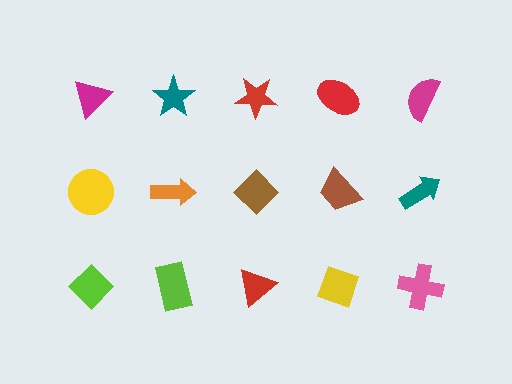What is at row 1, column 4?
A red ellipse.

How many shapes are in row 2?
5 shapes.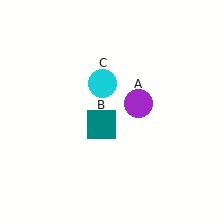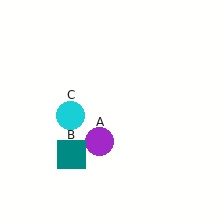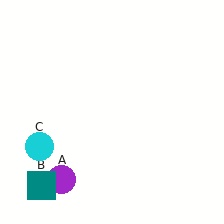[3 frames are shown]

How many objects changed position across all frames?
3 objects changed position: purple circle (object A), teal square (object B), cyan circle (object C).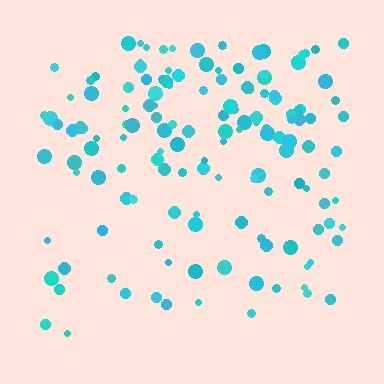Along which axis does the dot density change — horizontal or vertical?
Vertical.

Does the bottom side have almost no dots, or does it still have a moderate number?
Still a moderate number, just noticeably fewer than the top.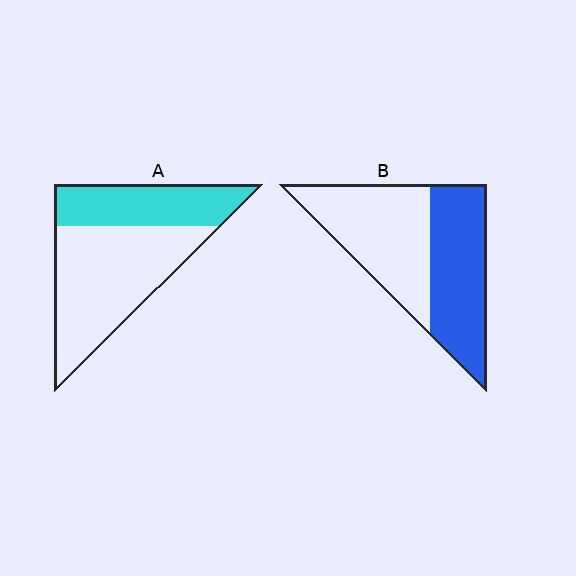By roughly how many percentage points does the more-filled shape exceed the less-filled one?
By roughly 10 percentage points (B over A).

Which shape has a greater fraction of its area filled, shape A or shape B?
Shape B.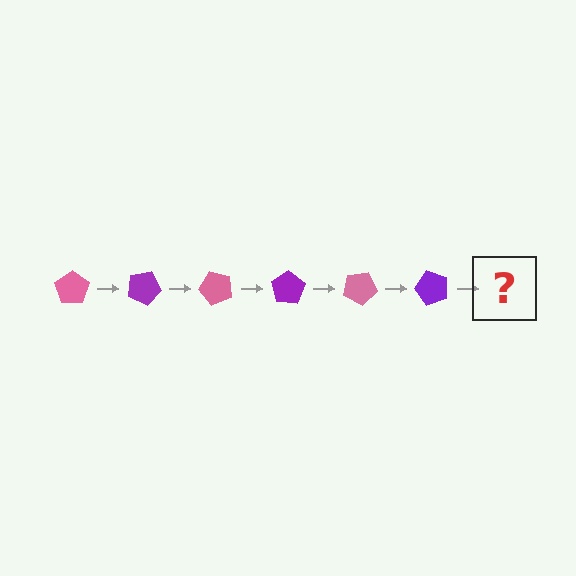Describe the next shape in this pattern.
It should be a pink pentagon, rotated 150 degrees from the start.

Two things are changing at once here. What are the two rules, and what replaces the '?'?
The two rules are that it rotates 25 degrees each step and the color cycles through pink and purple. The '?' should be a pink pentagon, rotated 150 degrees from the start.